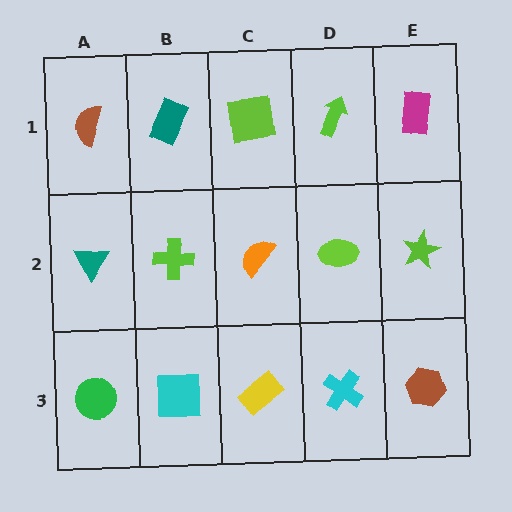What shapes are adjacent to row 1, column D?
A lime ellipse (row 2, column D), a lime square (row 1, column C), a magenta rectangle (row 1, column E).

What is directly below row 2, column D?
A cyan cross.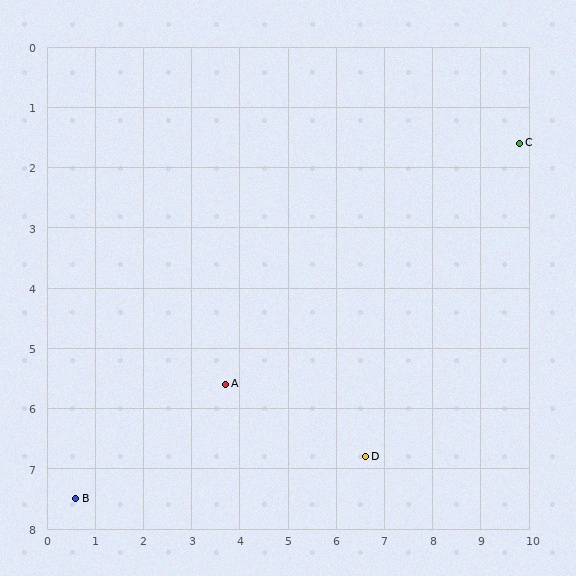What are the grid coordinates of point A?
Point A is at approximately (3.7, 5.6).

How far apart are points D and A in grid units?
Points D and A are about 3.1 grid units apart.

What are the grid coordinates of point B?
Point B is at approximately (0.6, 7.5).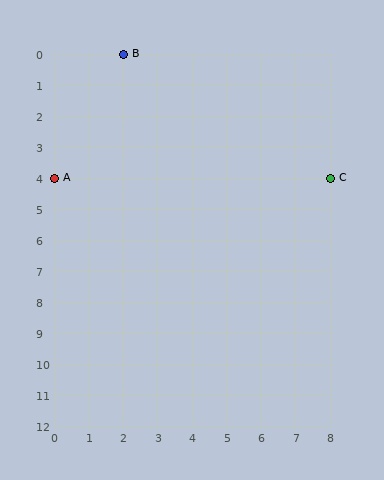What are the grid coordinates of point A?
Point A is at grid coordinates (0, 4).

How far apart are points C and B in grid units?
Points C and B are 6 columns and 4 rows apart (about 7.2 grid units diagonally).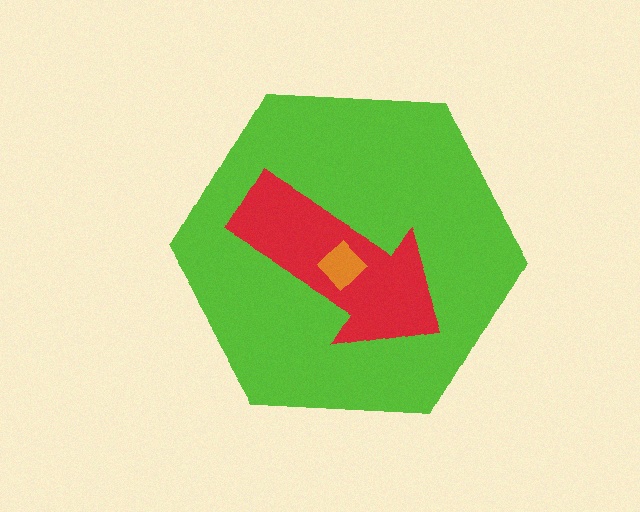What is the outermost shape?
The lime hexagon.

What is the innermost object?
The orange diamond.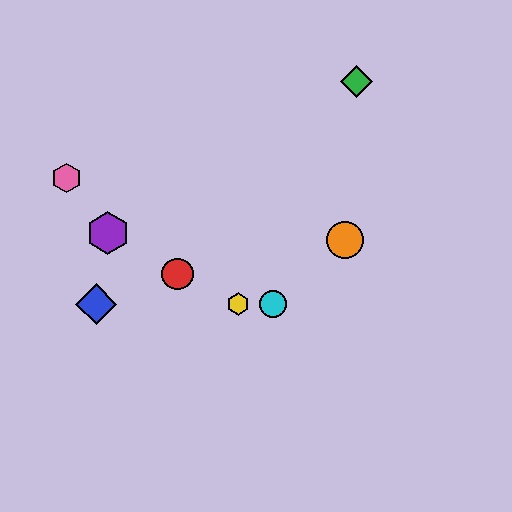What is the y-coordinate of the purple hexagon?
The purple hexagon is at y≈233.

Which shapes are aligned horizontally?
The blue diamond, the yellow hexagon, the cyan circle are aligned horizontally.